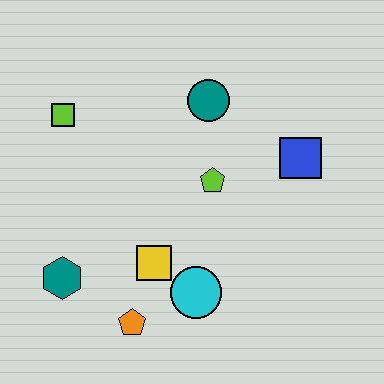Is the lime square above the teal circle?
No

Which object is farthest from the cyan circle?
The lime square is farthest from the cyan circle.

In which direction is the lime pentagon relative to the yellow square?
The lime pentagon is above the yellow square.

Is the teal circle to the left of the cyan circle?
No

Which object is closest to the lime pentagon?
The teal circle is closest to the lime pentagon.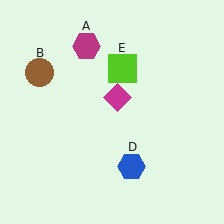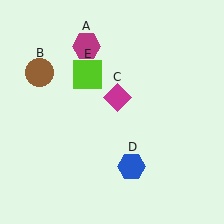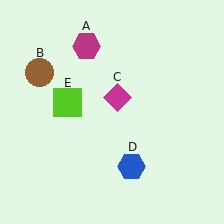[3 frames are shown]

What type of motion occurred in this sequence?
The lime square (object E) rotated counterclockwise around the center of the scene.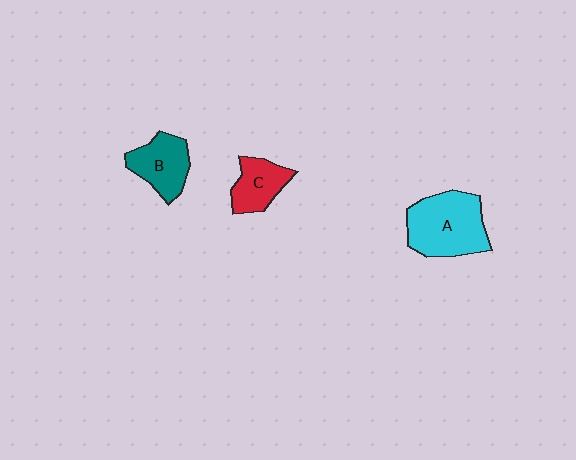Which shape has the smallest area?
Shape C (red).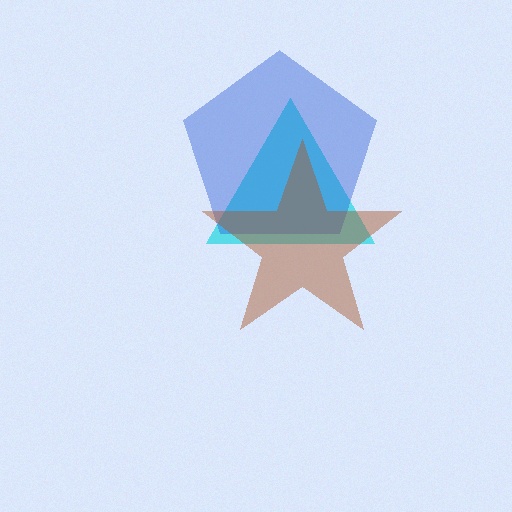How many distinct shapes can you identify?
There are 3 distinct shapes: a cyan triangle, a blue pentagon, a brown star.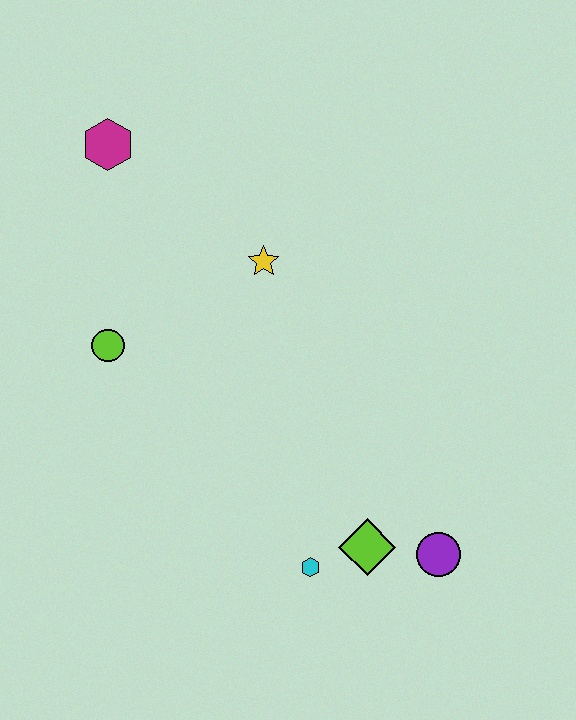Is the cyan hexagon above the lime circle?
No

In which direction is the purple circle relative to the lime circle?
The purple circle is to the right of the lime circle.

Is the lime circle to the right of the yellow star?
No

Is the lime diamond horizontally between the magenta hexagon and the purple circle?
Yes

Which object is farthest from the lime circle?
The purple circle is farthest from the lime circle.